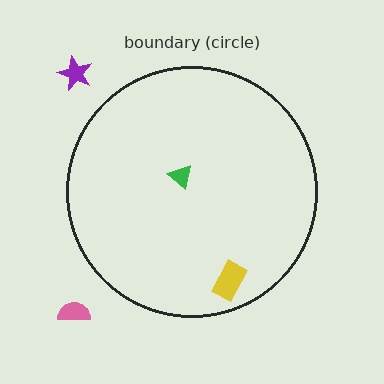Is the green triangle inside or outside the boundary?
Inside.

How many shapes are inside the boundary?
2 inside, 2 outside.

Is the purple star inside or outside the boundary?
Outside.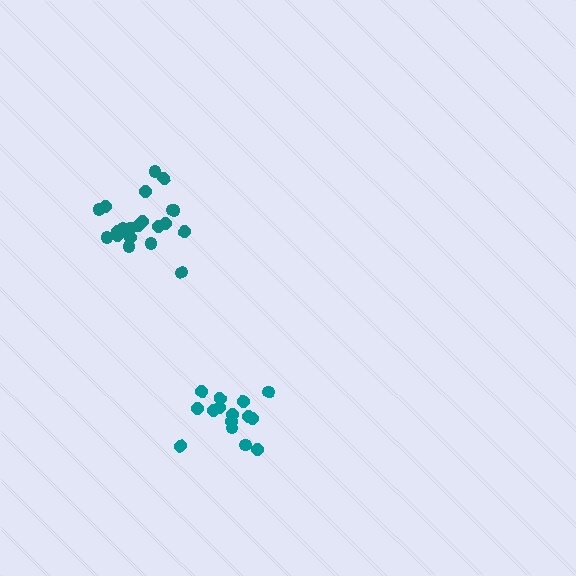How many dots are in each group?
Group 1: 21 dots, Group 2: 15 dots (36 total).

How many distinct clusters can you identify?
There are 2 distinct clusters.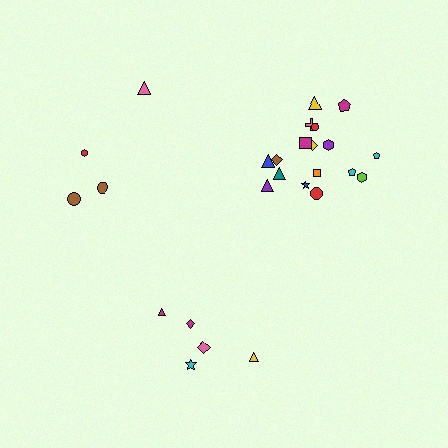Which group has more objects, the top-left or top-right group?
The top-right group.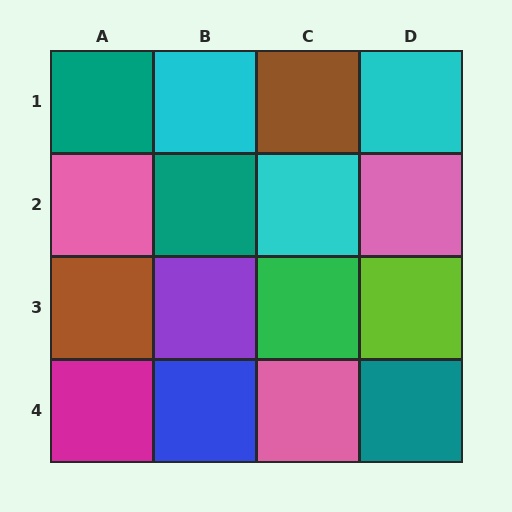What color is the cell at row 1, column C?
Brown.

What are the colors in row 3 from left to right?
Brown, purple, green, lime.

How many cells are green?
1 cell is green.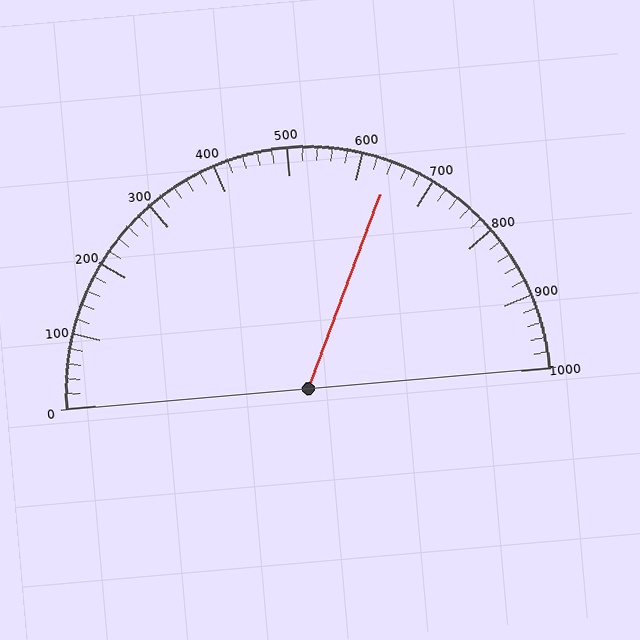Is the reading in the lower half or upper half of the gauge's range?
The reading is in the upper half of the range (0 to 1000).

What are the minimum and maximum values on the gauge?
The gauge ranges from 0 to 1000.